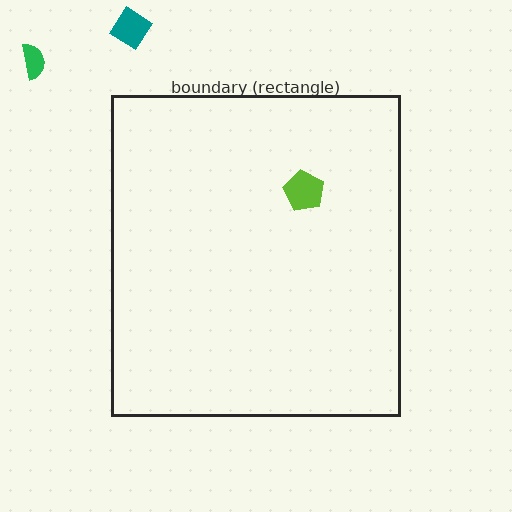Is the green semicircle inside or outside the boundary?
Outside.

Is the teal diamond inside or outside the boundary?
Outside.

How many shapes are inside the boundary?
1 inside, 2 outside.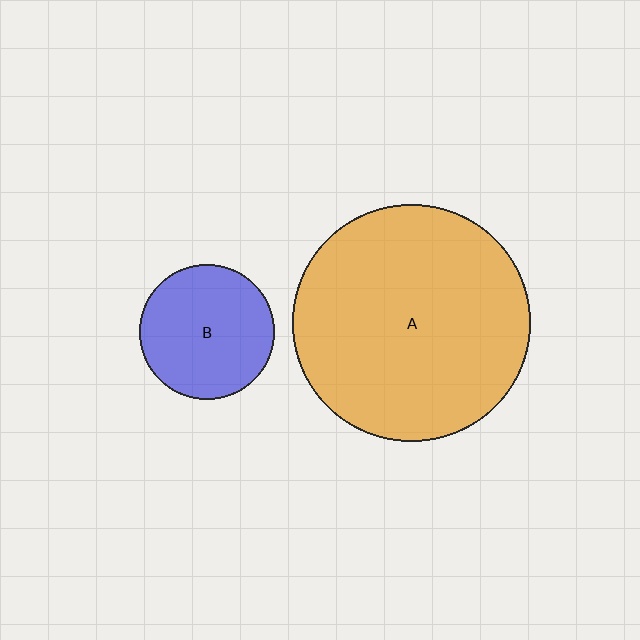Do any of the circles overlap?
No, none of the circles overlap.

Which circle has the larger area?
Circle A (orange).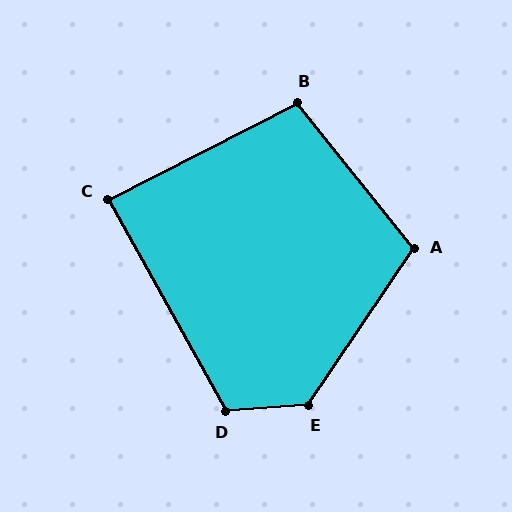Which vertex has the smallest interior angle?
C, at approximately 88 degrees.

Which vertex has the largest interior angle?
E, at approximately 128 degrees.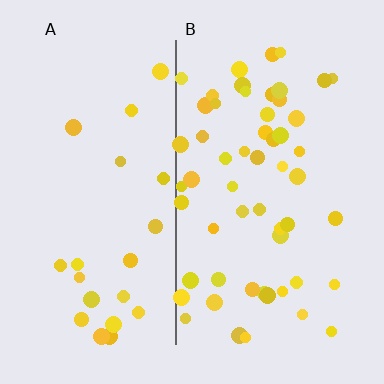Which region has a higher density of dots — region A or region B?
B (the right).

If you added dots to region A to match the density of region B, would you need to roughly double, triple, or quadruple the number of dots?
Approximately double.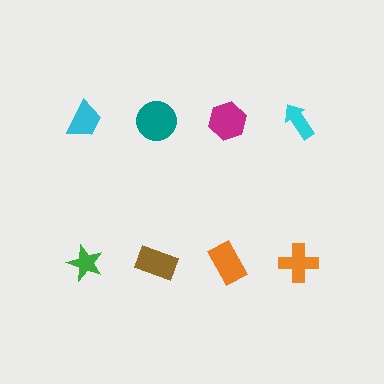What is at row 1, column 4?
A cyan arrow.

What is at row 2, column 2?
A brown rectangle.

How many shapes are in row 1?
4 shapes.